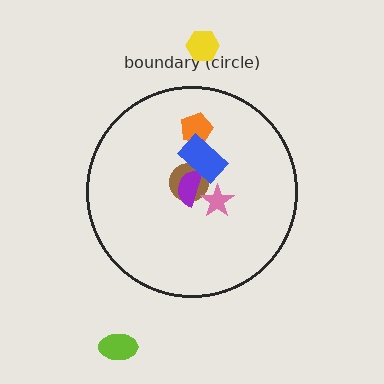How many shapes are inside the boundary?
5 inside, 2 outside.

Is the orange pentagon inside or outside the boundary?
Inside.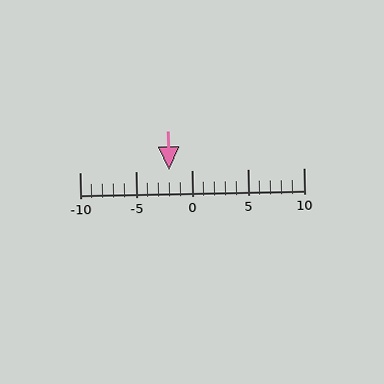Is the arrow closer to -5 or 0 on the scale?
The arrow is closer to 0.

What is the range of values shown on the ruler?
The ruler shows values from -10 to 10.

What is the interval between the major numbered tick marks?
The major tick marks are spaced 5 units apart.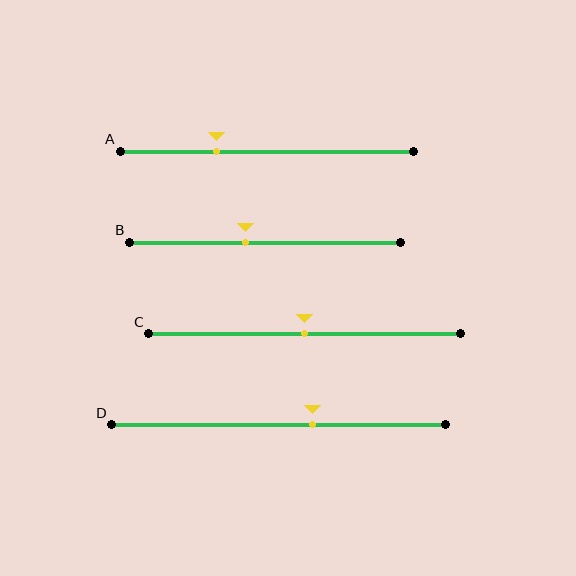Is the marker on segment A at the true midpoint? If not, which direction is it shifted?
No, the marker on segment A is shifted to the left by about 17% of the segment length.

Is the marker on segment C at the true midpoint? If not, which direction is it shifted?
Yes, the marker on segment C is at the true midpoint.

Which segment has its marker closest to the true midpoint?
Segment C has its marker closest to the true midpoint.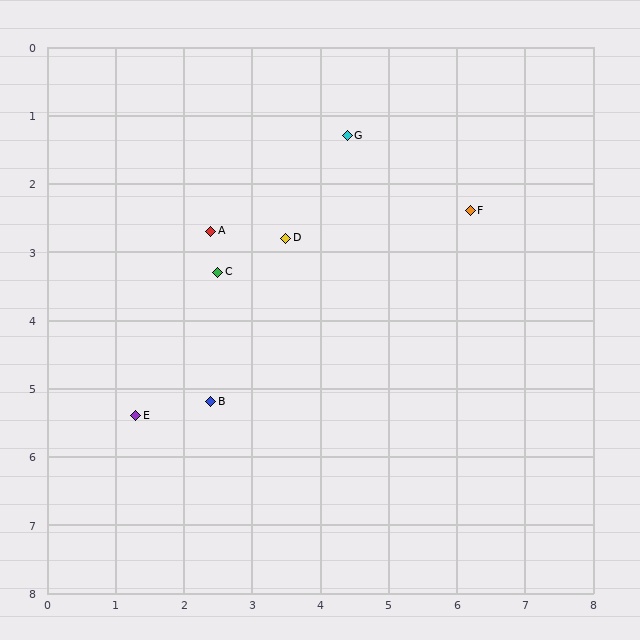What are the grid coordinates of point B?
Point B is at approximately (2.4, 5.2).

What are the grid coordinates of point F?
Point F is at approximately (6.2, 2.4).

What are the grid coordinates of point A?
Point A is at approximately (2.4, 2.7).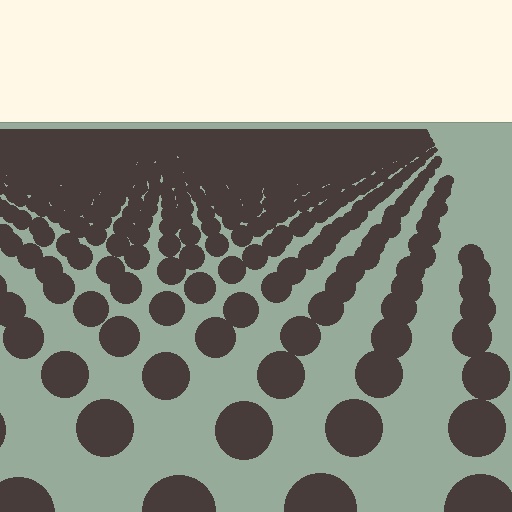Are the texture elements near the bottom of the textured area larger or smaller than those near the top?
Larger. Near the bottom, elements are closer to the viewer and appear at a bigger on-screen size.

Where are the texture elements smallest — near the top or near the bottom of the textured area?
Near the top.